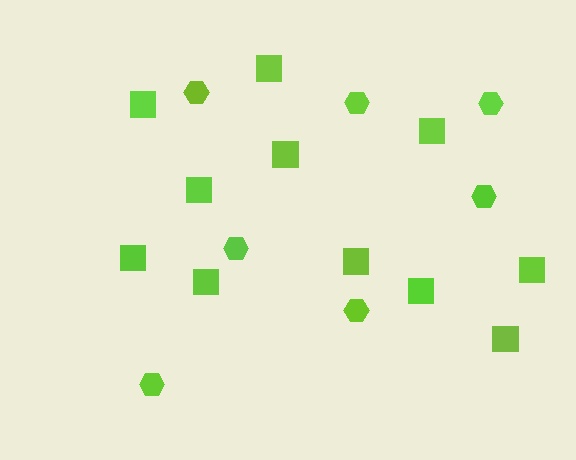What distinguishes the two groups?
There are 2 groups: one group of squares (11) and one group of hexagons (7).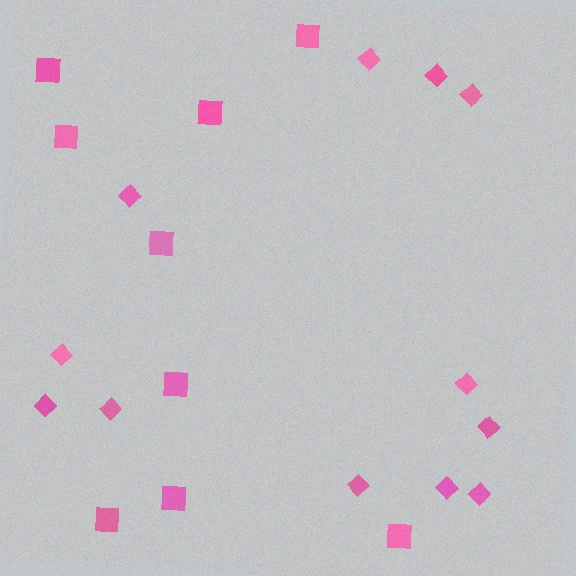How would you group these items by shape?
There are 2 groups: one group of squares (9) and one group of diamonds (12).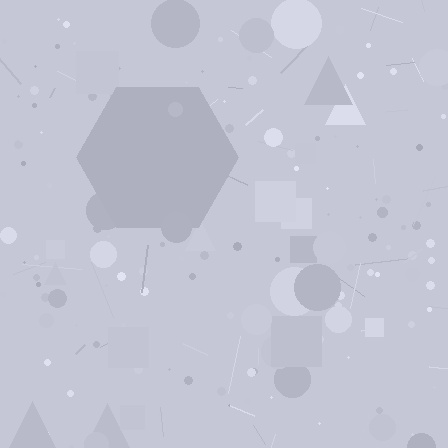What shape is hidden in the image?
A hexagon is hidden in the image.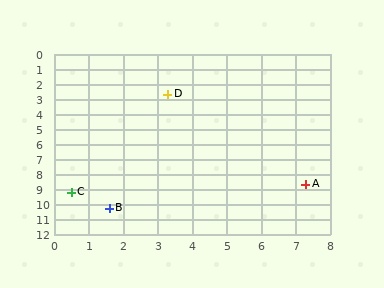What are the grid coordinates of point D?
Point D is at approximately (3.3, 2.7).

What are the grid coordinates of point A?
Point A is at approximately (7.3, 8.7).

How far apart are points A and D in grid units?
Points A and D are about 7.2 grid units apart.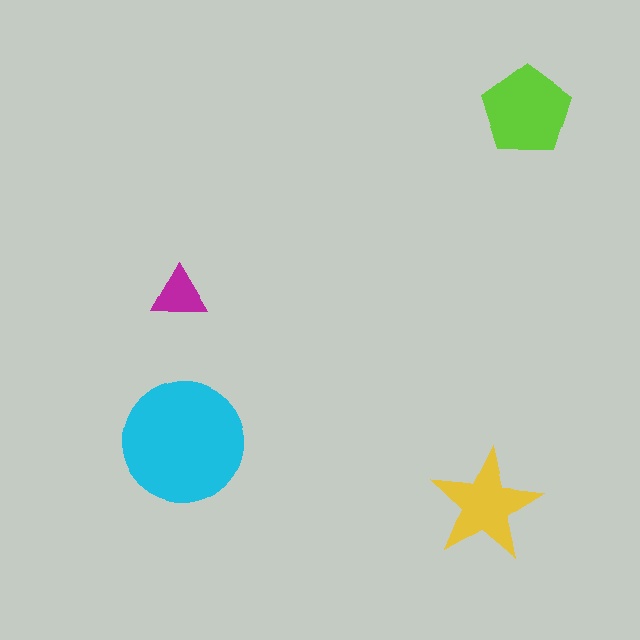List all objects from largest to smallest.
The cyan circle, the lime pentagon, the yellow star, the magenta triangle.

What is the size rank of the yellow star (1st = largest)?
3rd.